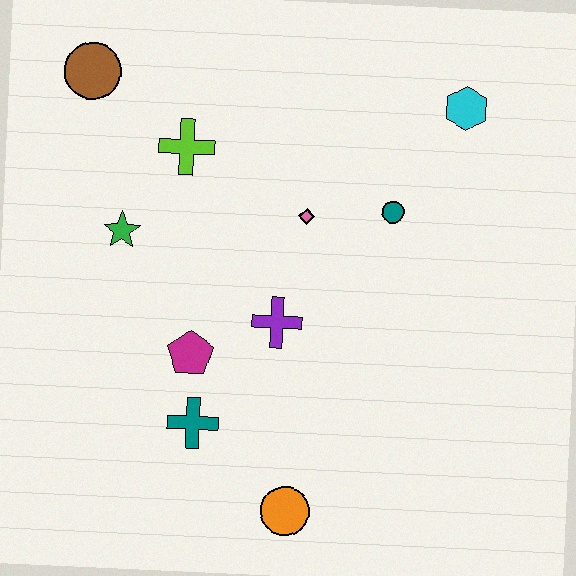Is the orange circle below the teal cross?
Yes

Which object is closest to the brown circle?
The lime cross is closest to the brown circle.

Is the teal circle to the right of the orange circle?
Yes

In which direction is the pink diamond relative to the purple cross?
The pink diamond is above the purple cross.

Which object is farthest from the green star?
The cyan hexagon is farthest from the green star.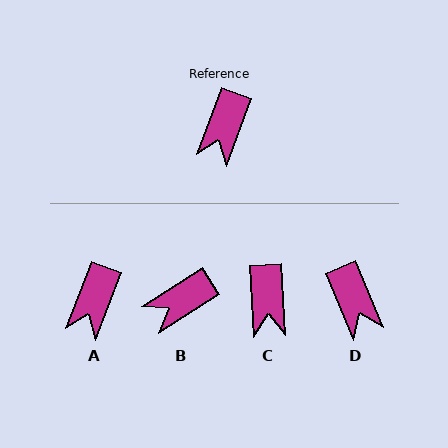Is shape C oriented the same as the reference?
No, it is off by about 24 degrees.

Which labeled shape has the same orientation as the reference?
A.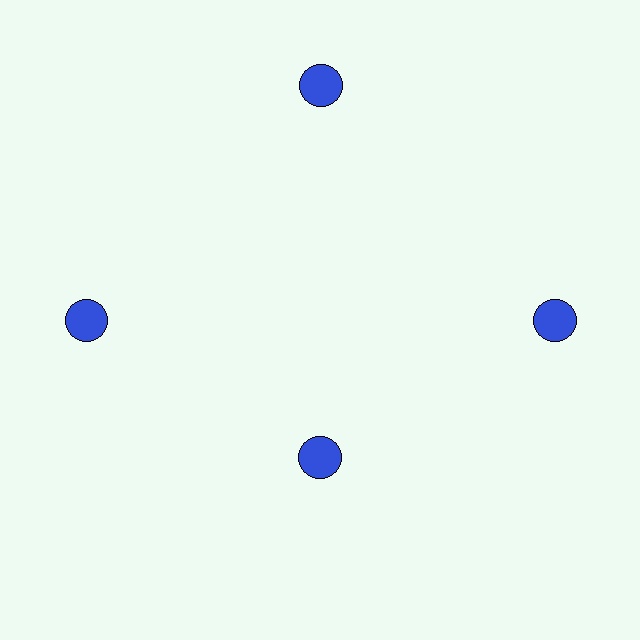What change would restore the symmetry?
The symmetry would be restored by moving it outward, back onto the ring so that all 4 circles sit at equal angles and equal distance from the center.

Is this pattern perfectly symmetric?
No. The 4 blue circles are arranged in a ring, but one element near the 6 o'clock position is pulled inward toward the center, breaking the 4-fold rotational symmetry.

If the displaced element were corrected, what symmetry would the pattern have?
It would have 4-fold rotational symmetry — the pattern would map onto itself every 90 degrees.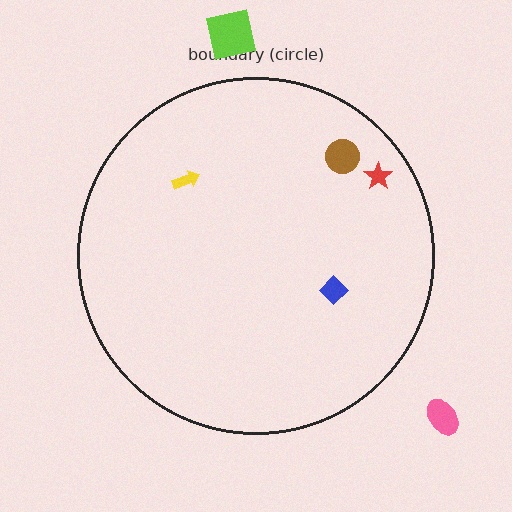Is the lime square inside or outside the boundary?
Outside.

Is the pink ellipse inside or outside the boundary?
Outside.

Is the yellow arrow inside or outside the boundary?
Inside.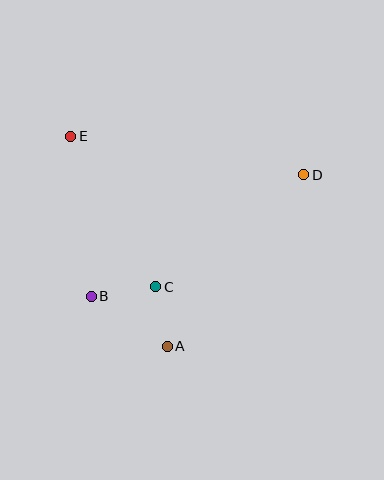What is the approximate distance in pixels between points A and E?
The distance between A and E is approximately 231 pixels.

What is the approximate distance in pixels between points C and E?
The distance between C and E is approximately 173 pixels.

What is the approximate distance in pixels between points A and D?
The distance between A and D is approximately 219 pixels.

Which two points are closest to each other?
Points A and C are closest to each other.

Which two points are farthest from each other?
Points B and D are farthest from each other.